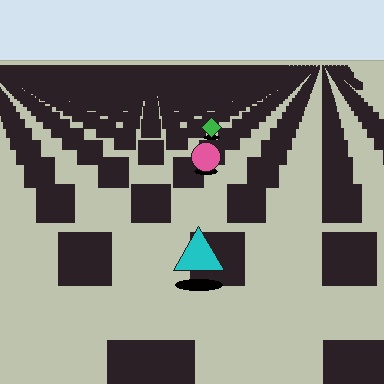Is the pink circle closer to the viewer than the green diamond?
Yes. The pink circle is closer — you can tell from the texture gradient: the ground texture is coarser near it.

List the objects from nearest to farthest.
From nearest to farthest: the cyan triangle, the pink circle, the green diamond.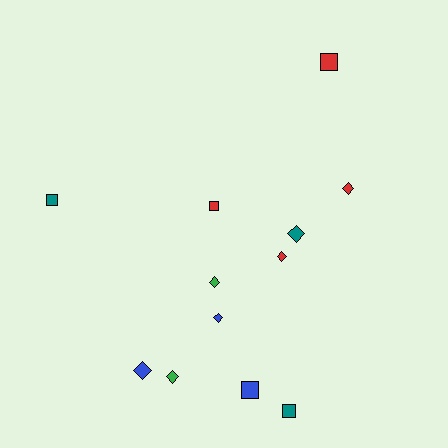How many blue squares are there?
There is 1 blue square.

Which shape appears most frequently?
Diamond, with 7 objects.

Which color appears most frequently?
Red, with 4 objects.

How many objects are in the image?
There are 12 objects.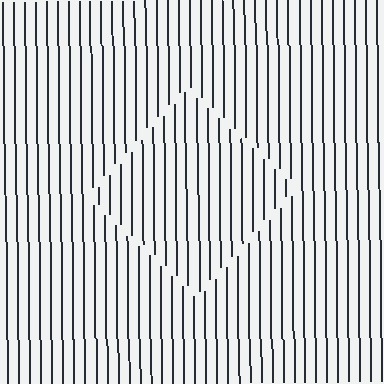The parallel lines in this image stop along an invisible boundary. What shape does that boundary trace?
An illusory square. The interior of the shape contains the same grating, shifted by half a period — the contour is defined by the phase discontinuity where line-ends from the inner and outer gratings abut.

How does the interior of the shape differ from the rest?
The interior of the shape contains the same grating, shifted by half a period — the contour is defined by the phase discontinuity where line-ends from the inner and outer gratings abut.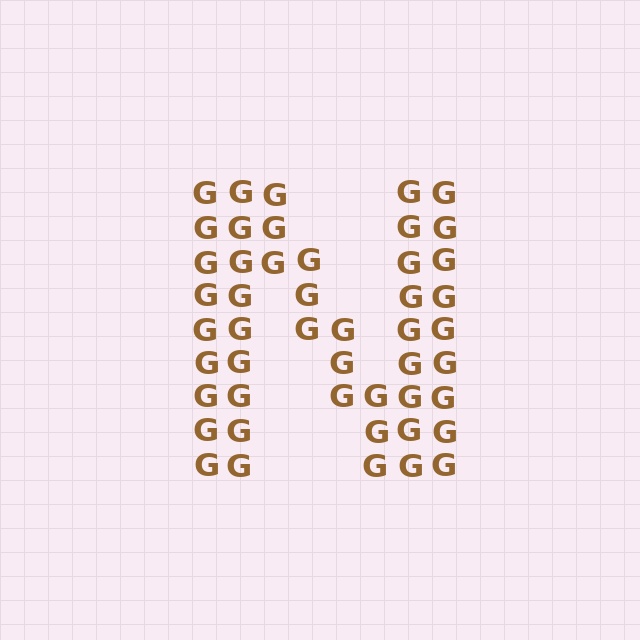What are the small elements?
The small elements are letter G's.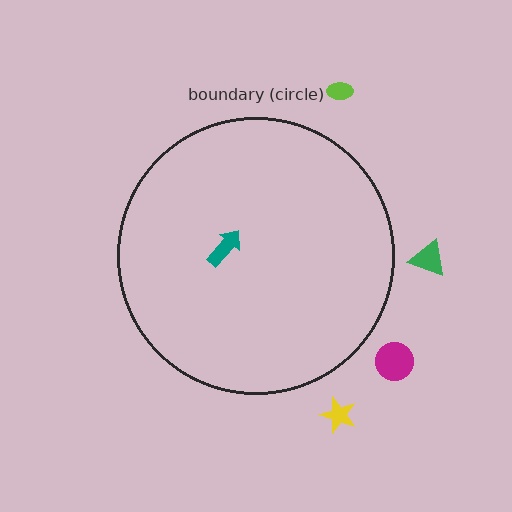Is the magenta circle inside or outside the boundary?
Outside.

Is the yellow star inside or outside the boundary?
Outside.